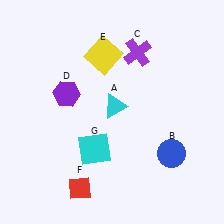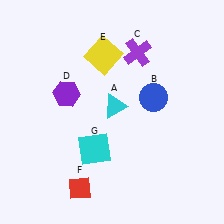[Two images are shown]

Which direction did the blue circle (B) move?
The blue circle (B) moved up.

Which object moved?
The blue circle (B) moved up.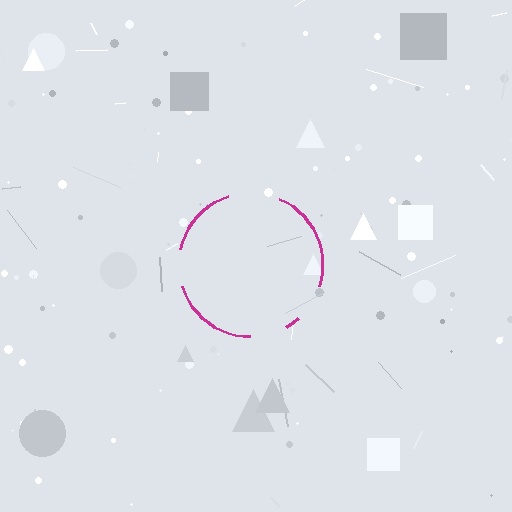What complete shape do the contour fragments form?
The contour fragments form a circle.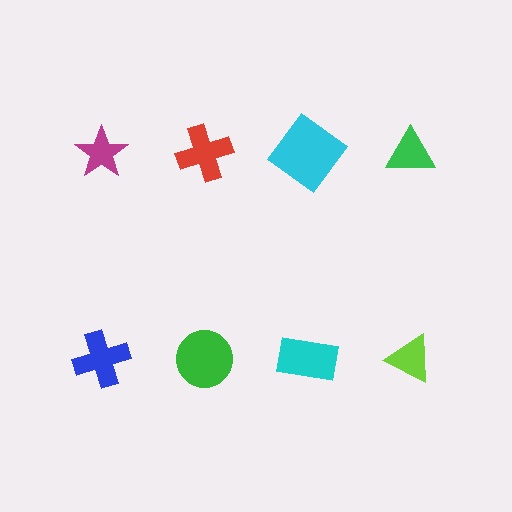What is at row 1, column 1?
A magenta star.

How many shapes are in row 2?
4 shapes.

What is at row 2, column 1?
A blue cross.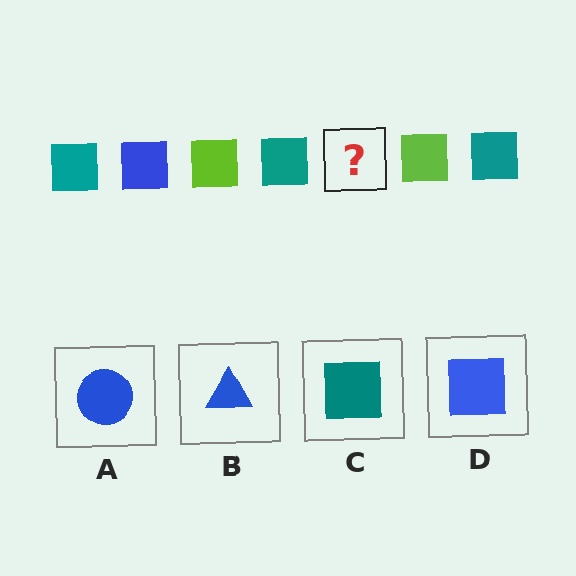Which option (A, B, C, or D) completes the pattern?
D.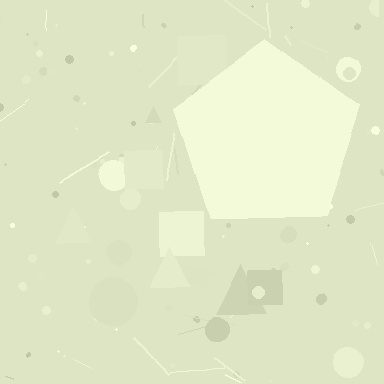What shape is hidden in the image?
A pentagon is hidden in the image.